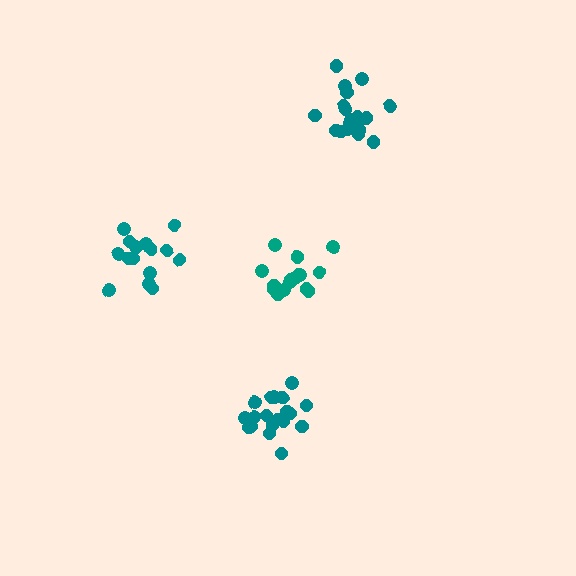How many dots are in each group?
Group 1: 15 dots, Group 2: 17 dots, Group 3: 19 dots, Group 4: 19 dots (70 total).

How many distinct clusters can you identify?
There are 4 distinct clusters.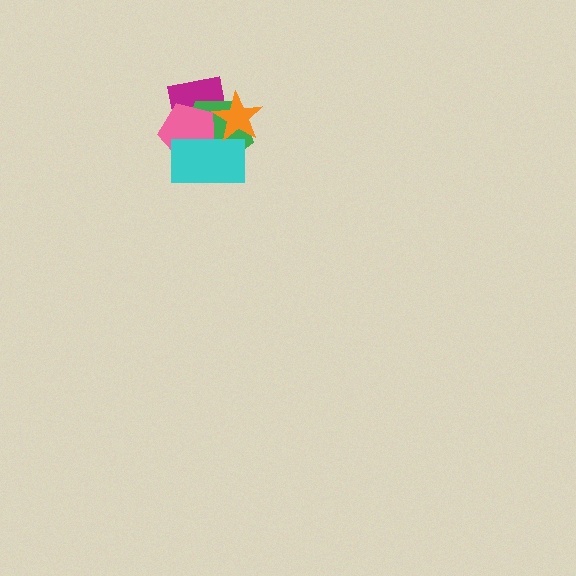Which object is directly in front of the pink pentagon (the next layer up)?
The cyan rectangle is directly in front of the pink pentagon.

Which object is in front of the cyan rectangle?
The orange star is in front of the cyan rectangle.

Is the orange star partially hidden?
No, no other shape covers it.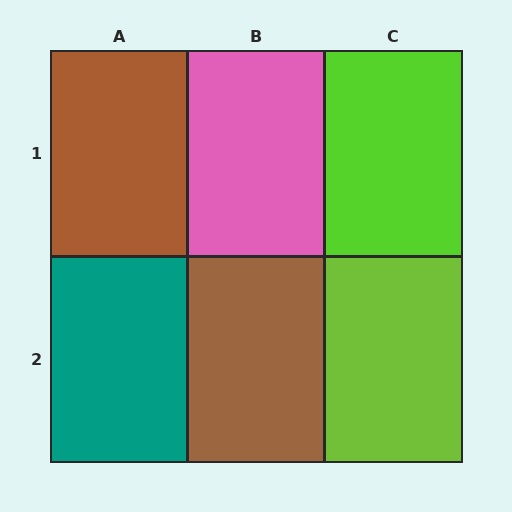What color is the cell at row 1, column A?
Brown.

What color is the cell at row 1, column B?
Pink.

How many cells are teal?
1 cell is teal.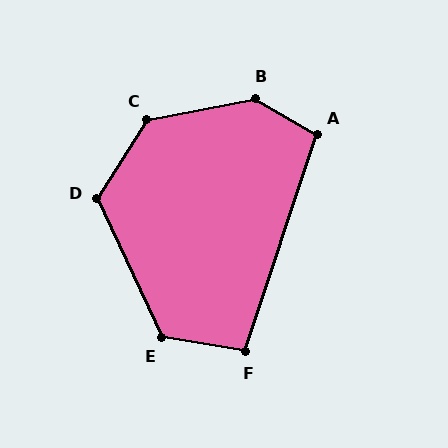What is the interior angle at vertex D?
Approximately 123 degrees (obtuse).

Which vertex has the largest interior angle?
B, at approximately 139 degrees.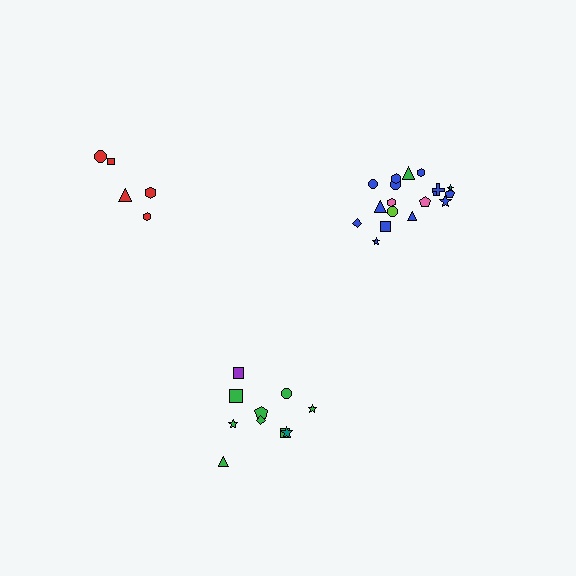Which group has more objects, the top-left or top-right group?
The top-right group.